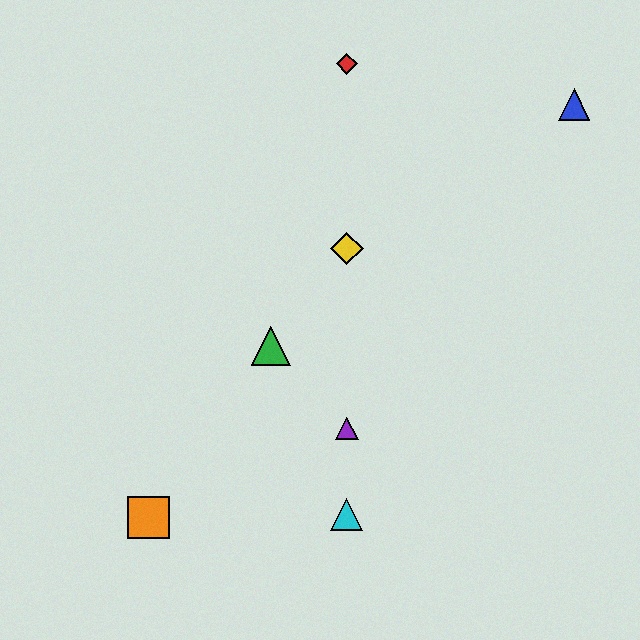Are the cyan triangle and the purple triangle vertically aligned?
Yes, both are at x≈347.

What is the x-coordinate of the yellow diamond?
The yellow diamond is at x≈347.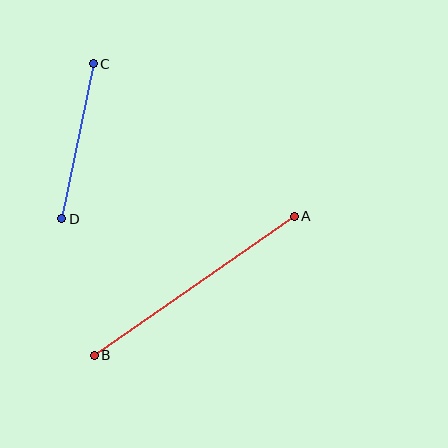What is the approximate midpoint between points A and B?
The midpoint is at approximately (194, 286) pixels.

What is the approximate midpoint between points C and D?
The midpoint is at approximately (77, 141) pixels.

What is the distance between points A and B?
The distance is approximately 244 pixels.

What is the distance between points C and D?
The distance is approximately 158 pixels.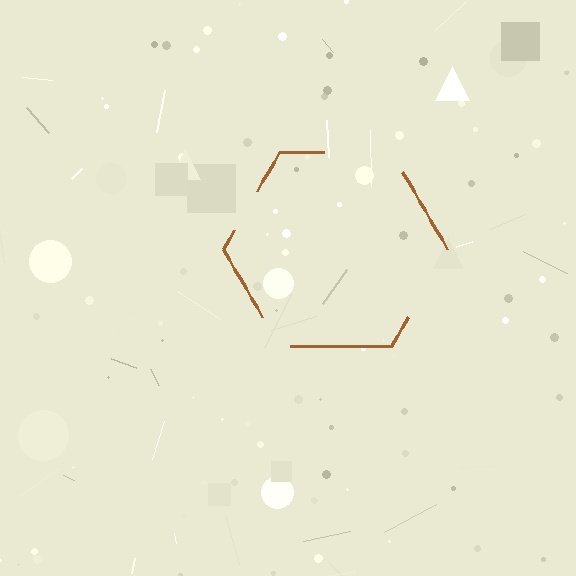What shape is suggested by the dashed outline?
The dashed outline suggests a hexagon.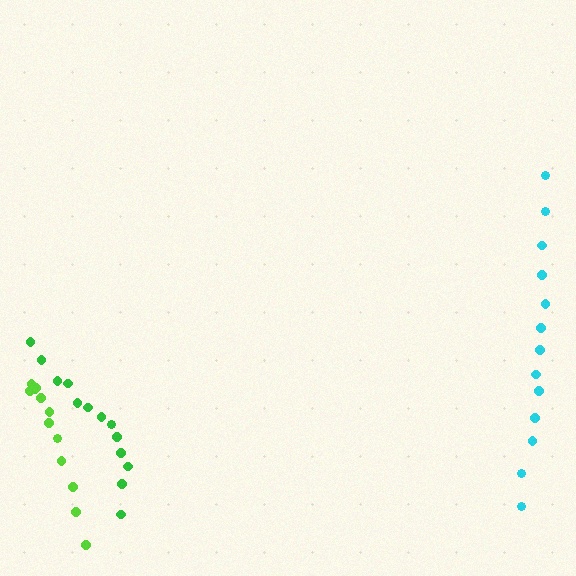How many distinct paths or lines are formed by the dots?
There are 3 distinct paths.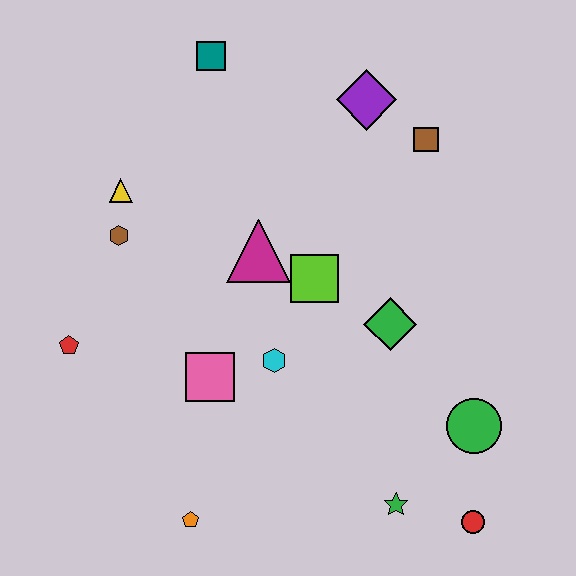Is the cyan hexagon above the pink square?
Yes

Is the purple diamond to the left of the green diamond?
Yes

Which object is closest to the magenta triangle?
The lime square is closest to the magenta triangle.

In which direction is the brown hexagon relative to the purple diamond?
The brown hexagon is to the left of the purple diamond.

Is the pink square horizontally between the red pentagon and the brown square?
Yes